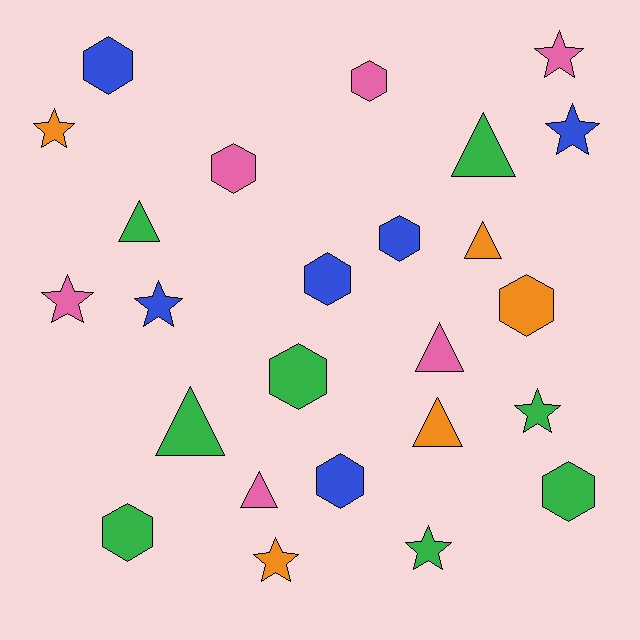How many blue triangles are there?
There are no blue triangles.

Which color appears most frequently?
Green, with 8 objects.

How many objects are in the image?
There are 25 objects.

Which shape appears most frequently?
Hexagon, with 10 objects.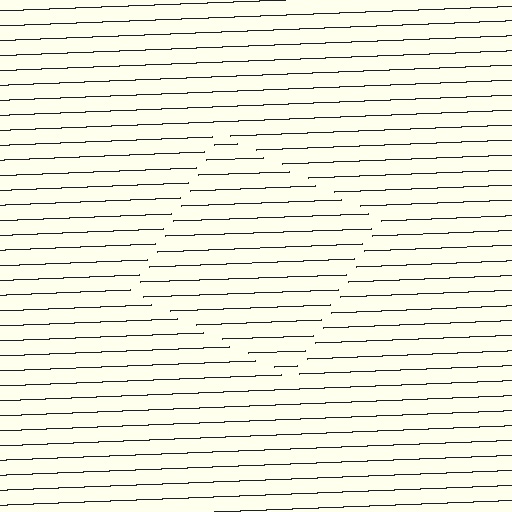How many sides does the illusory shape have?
4 sides — the line-ends trace a square.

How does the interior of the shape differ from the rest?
The interior of the shape contains the same grating, shifted by half a period — the contour is defined by the phase discontinuity where line-ends from the inner and outer gratings abut.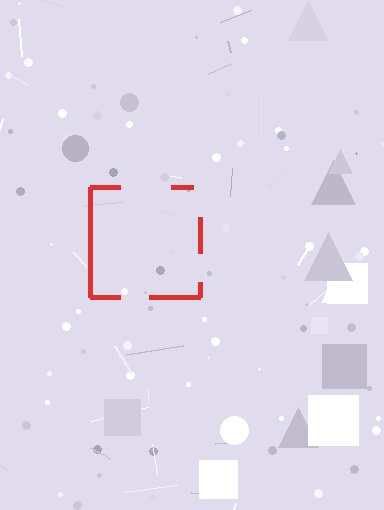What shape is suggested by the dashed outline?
The dashed outline suggests a square.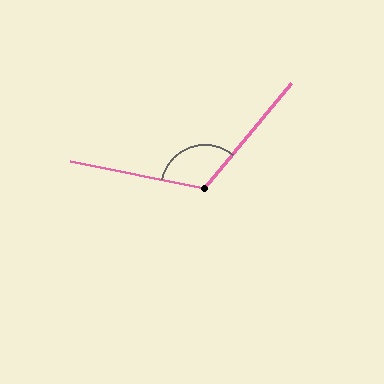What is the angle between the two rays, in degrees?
Approximately 118 degrees.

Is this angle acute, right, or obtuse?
It is obtuse.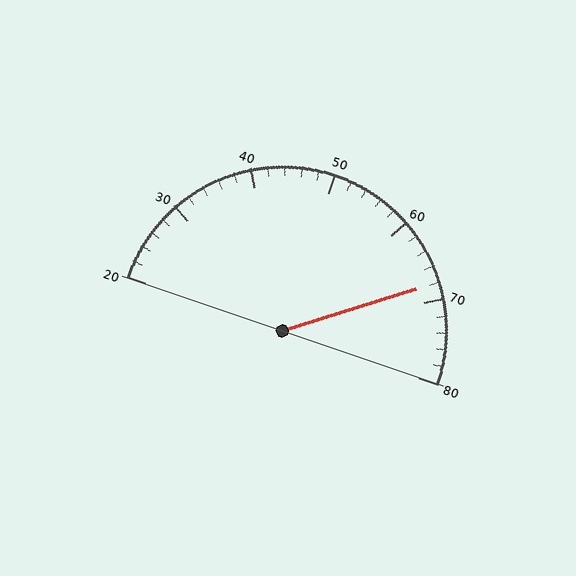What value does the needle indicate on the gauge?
The needle indicates approximately 68.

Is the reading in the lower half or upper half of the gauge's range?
The reading is in the upper half of the range (20 to 80).